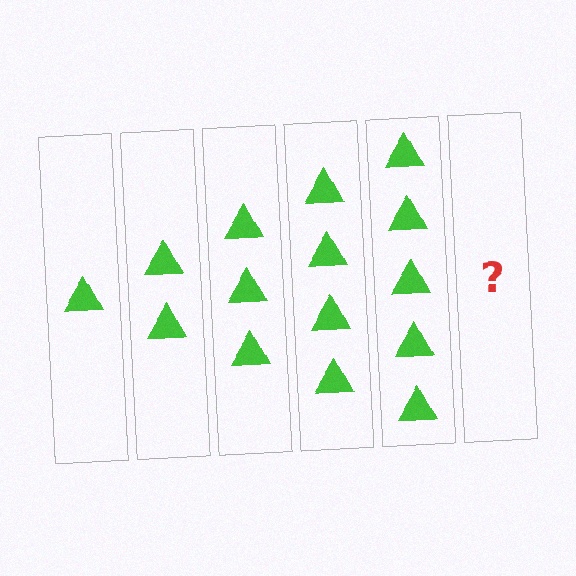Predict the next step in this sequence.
The next step is 6 triangles.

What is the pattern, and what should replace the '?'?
The pattern is that each step adds one more triangle. The '?' should be 6 triangles.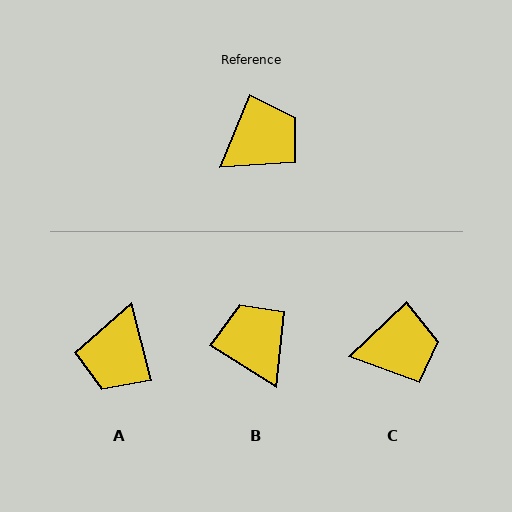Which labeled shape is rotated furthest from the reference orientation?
A, about 143 degrees away.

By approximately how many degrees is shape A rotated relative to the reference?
Approximately 143 degrees clockwise.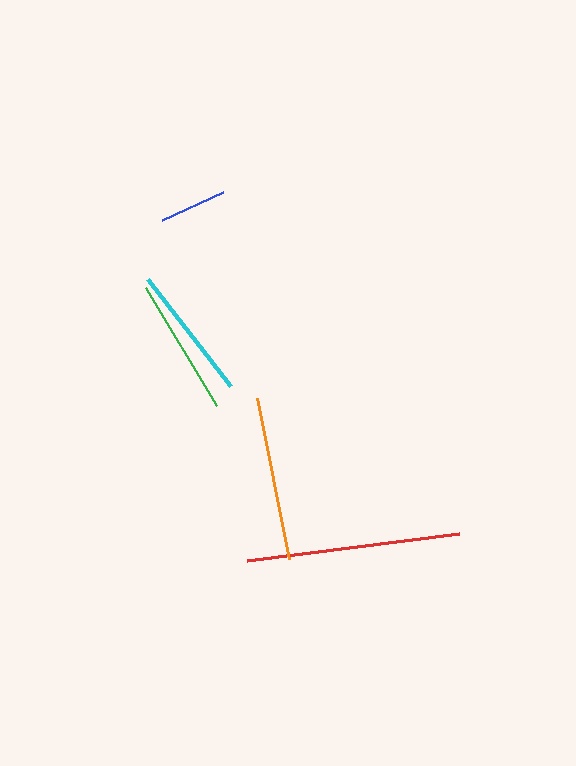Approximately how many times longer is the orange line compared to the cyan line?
The orange line is approximately 1.2 times the length of the cyan line.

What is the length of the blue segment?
The blue segment is approximately 67 pixels long.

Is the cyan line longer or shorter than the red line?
The red line is longer than the cyan line.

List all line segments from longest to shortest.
From longest to shortest: red, orange, green, cyan, blue.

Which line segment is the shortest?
The blue line is the shortest at approximately 67 pixels.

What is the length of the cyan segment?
The cyan segment is approximately 135 pixels long.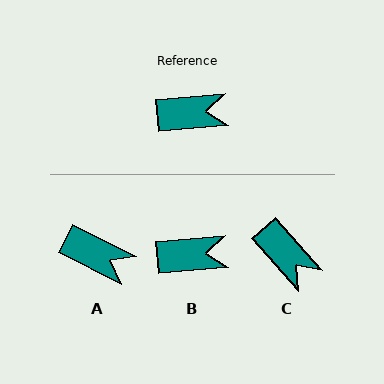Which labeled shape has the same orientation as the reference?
B.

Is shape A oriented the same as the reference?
No, it is off by about 32 degrees.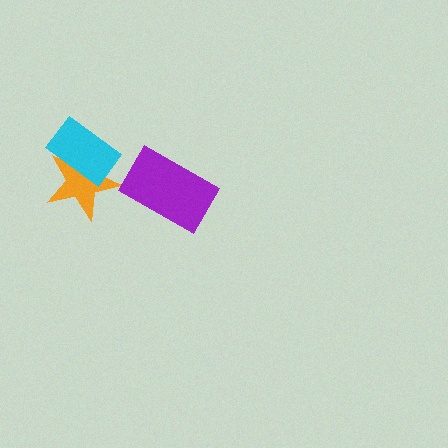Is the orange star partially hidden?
Yes, it is partially covered by another shape.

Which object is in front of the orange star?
The cyan rectangle is in front of the orange star.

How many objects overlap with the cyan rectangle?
1 object overlaps with the cyan rectangle.